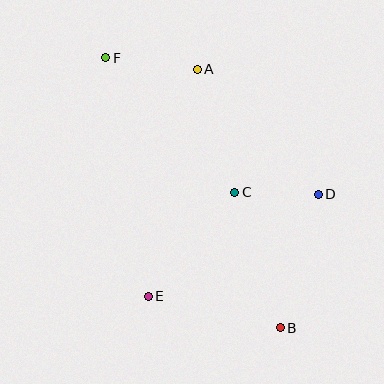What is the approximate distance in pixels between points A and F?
The distance between A and F is approximately 92 pixels.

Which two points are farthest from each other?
Points B and F are farthest from each other.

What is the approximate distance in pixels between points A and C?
The distance between A and C is approximately 128 pixels.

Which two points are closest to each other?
Points C and D are closest to each other.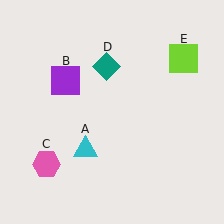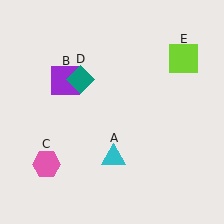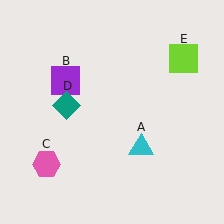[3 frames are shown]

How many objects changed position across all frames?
2 objects changed position: cyan triangle (object A), teal diamond (object D).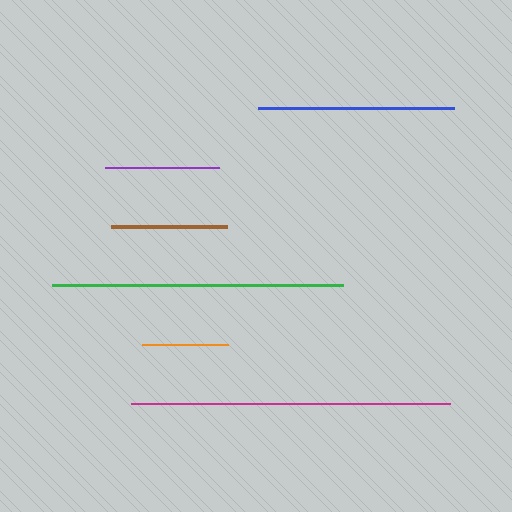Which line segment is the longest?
The magenta line is the longest at approximately 319 pixels.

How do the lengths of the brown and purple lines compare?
The brown and purple lines are approximately the same length.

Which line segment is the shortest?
The orange line is the shortest at approximately 85 pixels.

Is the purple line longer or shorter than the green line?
The green line is longer than the purple line.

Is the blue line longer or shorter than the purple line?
The blue line is longer than the purple line.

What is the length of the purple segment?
The purple segment is approximately 114 pixels long.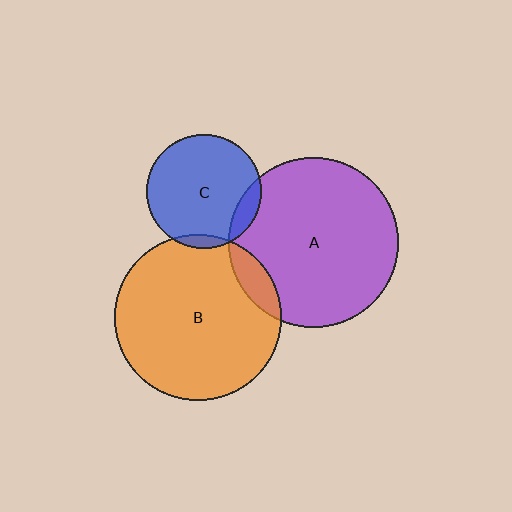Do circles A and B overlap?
Yes.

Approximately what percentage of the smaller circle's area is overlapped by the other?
Approximately 10%.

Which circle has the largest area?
Circle A (purple).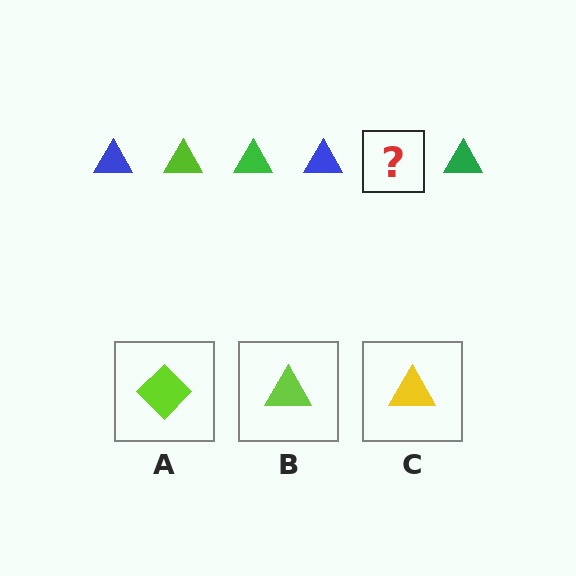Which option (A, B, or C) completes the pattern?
B.